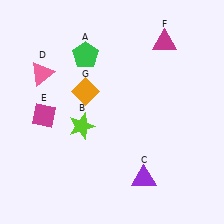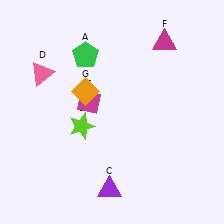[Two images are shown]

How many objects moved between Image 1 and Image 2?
2 objects moved between the two images.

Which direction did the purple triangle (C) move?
The purple triangle (C) moved left.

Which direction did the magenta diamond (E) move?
The magenta diamond (E) moved right.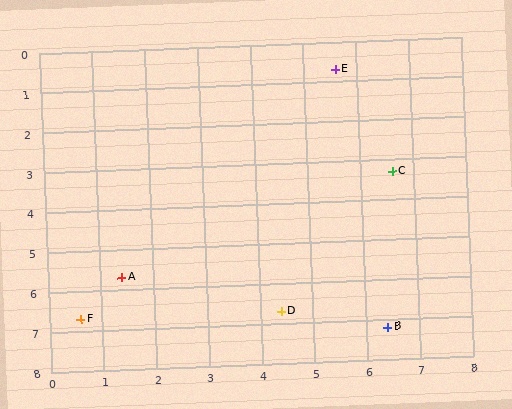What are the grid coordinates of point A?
Point A is at approximately (1.4, 5.7).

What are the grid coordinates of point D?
Point D is at approximately (4.4, 6.7).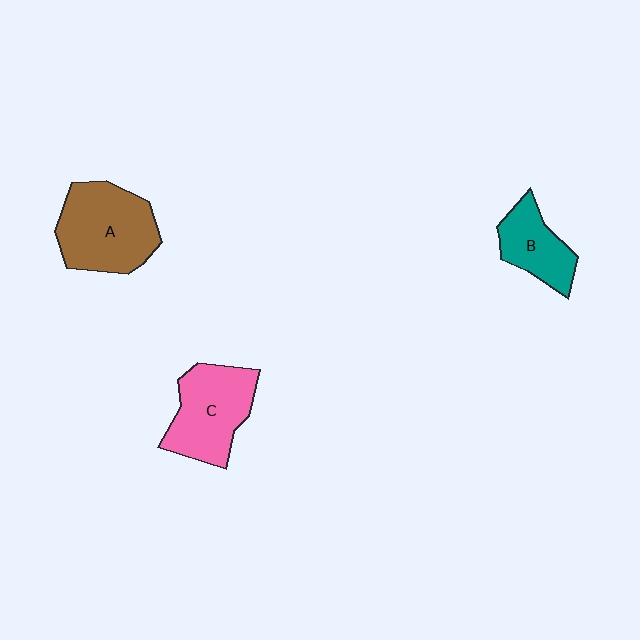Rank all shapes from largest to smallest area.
From largest to smallest: A (brown), C (pink), B (teal).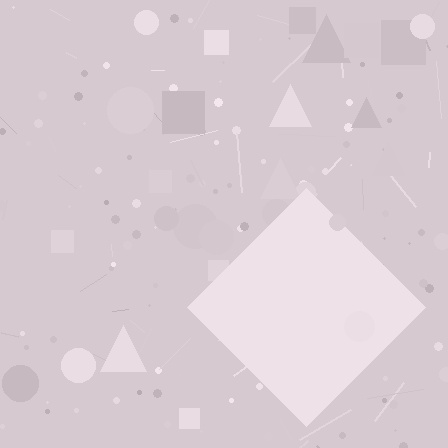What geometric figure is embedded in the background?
A diamond is embedded in the background.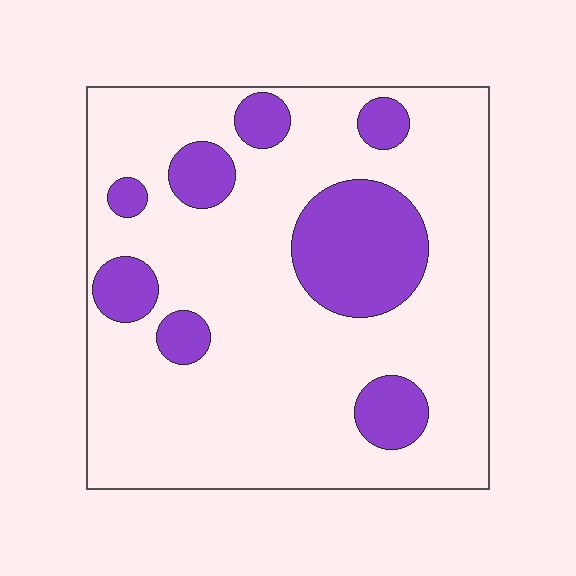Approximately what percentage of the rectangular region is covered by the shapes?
Approximately 20%.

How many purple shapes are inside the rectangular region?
8.